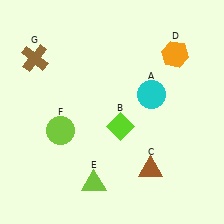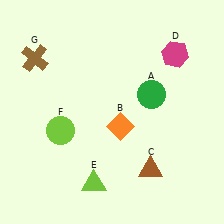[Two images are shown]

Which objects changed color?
A changed from cyan to green. B changed from lime to orange. D changed from orange to magenta.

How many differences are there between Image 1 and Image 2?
There are 3 differences between the two images.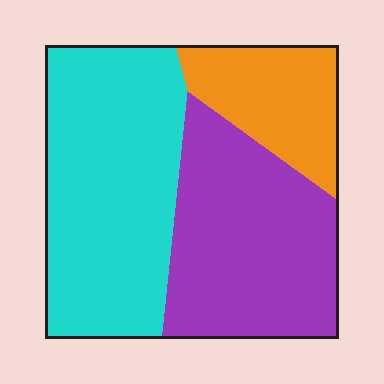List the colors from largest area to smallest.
From largest to smallest: cyan, purple, orange.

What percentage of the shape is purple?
Purple takes up between a third and a half of the shape.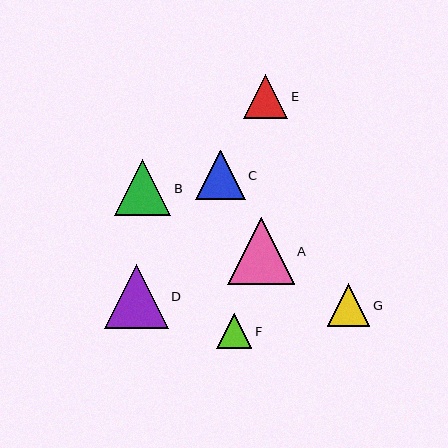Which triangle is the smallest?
Triangle F is the smallest with a size of approximately 35 pixels.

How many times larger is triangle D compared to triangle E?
Triangle D is approximately 1.4 times the size of triangle E.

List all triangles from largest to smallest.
From largest to smallest: A, D, B, C, E, G, F.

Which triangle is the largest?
Triangle A is the largest with a size of approximately 67 pixels.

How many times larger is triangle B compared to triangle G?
Triangle B is approximately 1.3 times the size of triangle G.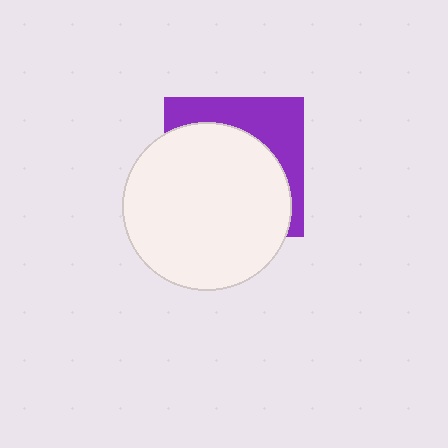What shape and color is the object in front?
The object in front is a white circle.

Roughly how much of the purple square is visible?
A small part of it is visible (roughly 33%).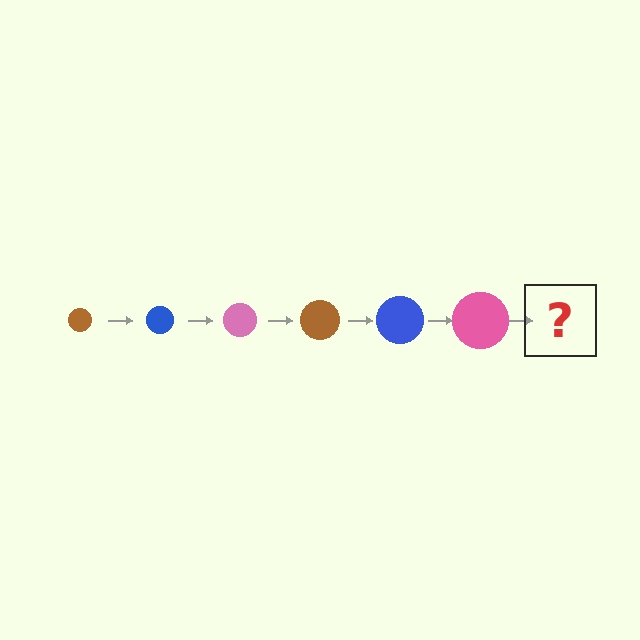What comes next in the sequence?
The next element should be a brown circle, larger than the previous one.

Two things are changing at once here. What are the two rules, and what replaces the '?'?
The two rules are that the circle grows larger each step and the color cycles through brown, blue, and pink. The '?' should be a brown circle, larger than the previous one.